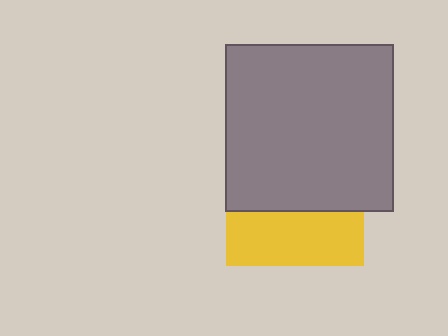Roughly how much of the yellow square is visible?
A small part of it is visible (roughly 39%).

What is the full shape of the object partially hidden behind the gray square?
The partially hidden object is a yellow square.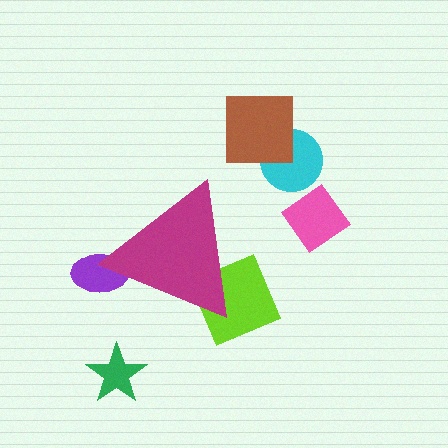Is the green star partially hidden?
No, the green star is fully visible.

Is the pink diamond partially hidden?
No, the pink diamond is fully visible.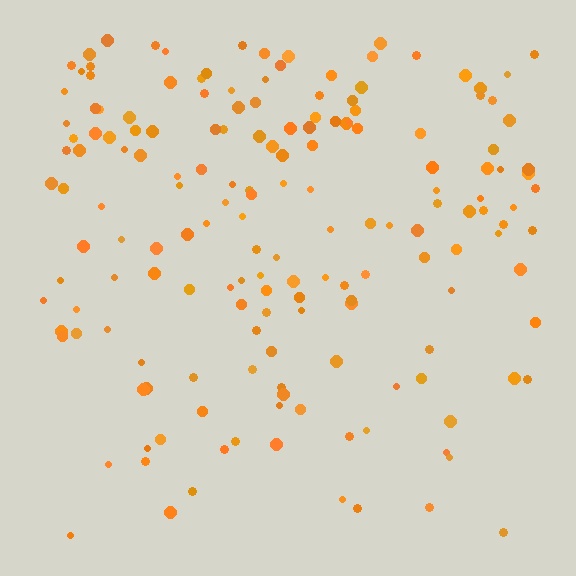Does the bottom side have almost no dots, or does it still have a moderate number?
Still a moderate number, just noticeably fewer than the top.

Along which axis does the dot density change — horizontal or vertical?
Vertical.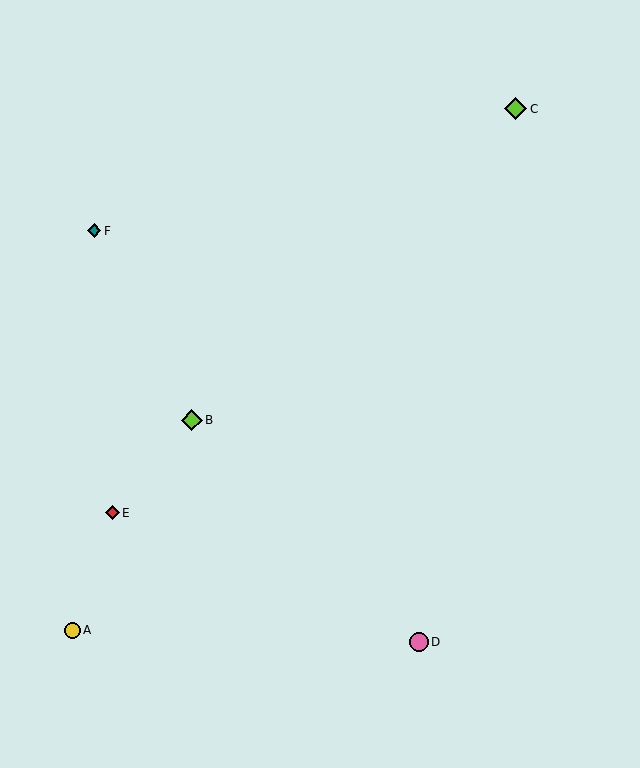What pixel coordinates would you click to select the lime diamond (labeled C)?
Click at (516, 109) to select the lime diamond C.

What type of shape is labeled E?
Shape E is a red diamond.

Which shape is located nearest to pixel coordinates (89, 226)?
The teal diamond (labeled F) at (94, 231) is nearest to that location.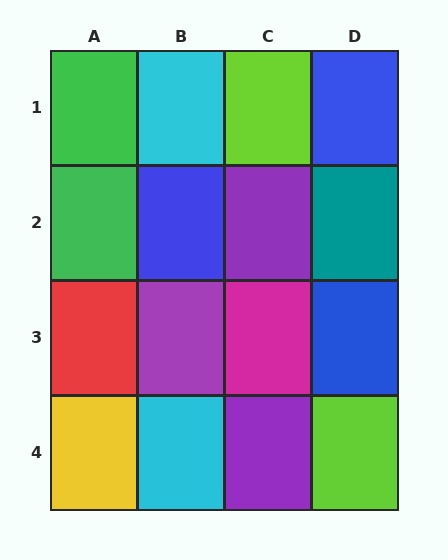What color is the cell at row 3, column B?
Purple.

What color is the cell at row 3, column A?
Red.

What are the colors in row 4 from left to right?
Yellow, cyan, purple, lime.